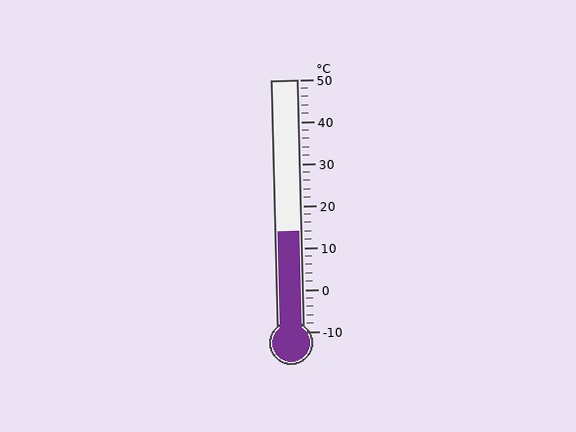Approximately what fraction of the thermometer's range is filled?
The thermometer is filled to approximately 40% of its range.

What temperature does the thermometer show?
The thermometer shows approximately 14°C.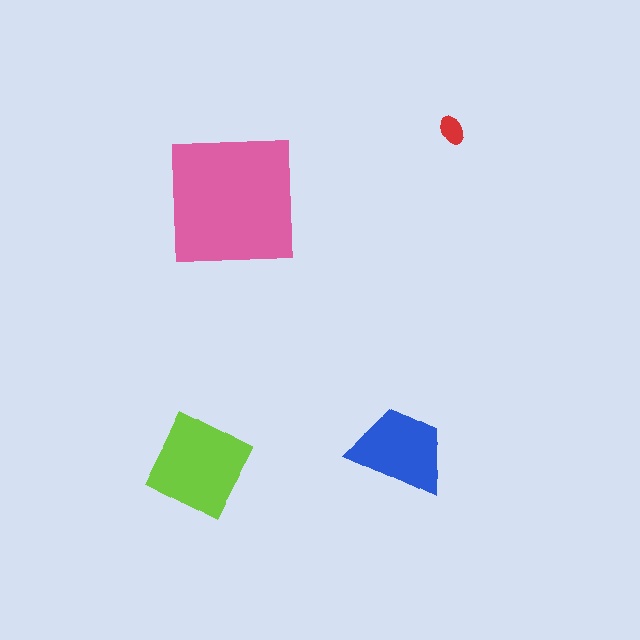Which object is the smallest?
The red ellipse.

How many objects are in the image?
There are 4 objects in the image.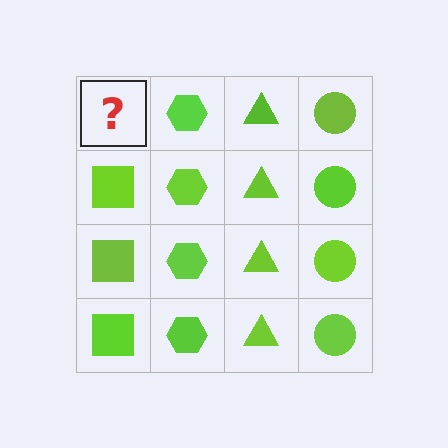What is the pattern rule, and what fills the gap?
The rule is that each column has a consistent shape. The gap should be filled with a lime square.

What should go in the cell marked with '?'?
The missing cell should contain a lime square.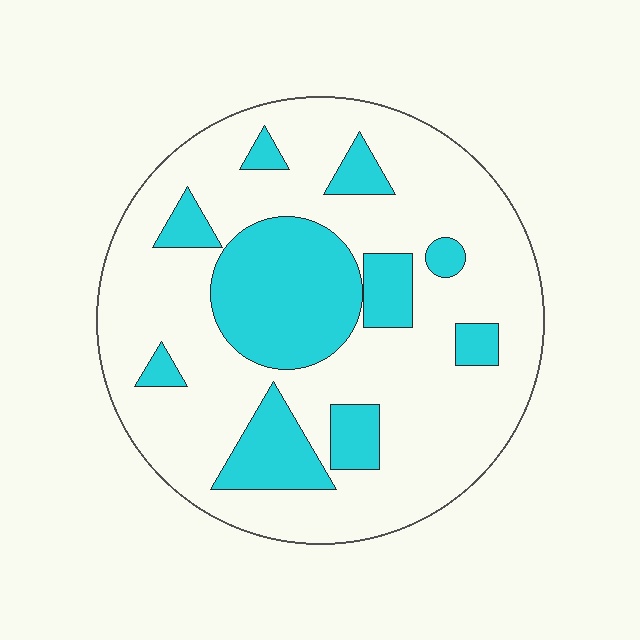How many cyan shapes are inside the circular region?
10.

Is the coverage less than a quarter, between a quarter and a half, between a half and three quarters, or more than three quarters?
Between a quarter and a half.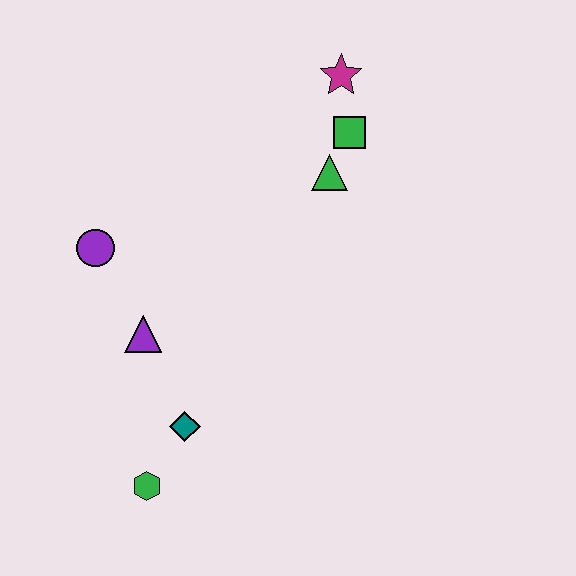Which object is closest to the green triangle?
The green square is closest to the green triangle.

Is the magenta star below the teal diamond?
No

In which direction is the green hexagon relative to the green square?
The green hexagon is below the green square.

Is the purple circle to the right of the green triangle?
No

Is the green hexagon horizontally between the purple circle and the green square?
Yes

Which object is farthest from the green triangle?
The green hexagon is farthest from the green triangle.